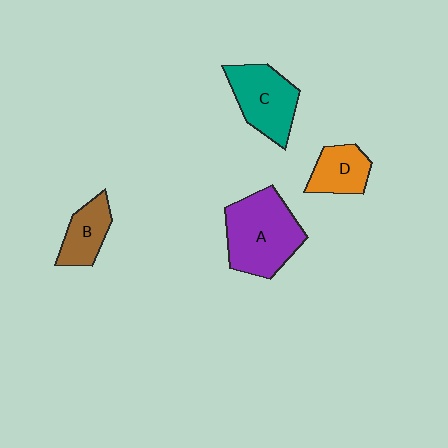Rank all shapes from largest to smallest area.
From largest to smallest: A (purple), C (teal), D (orange), B (brown).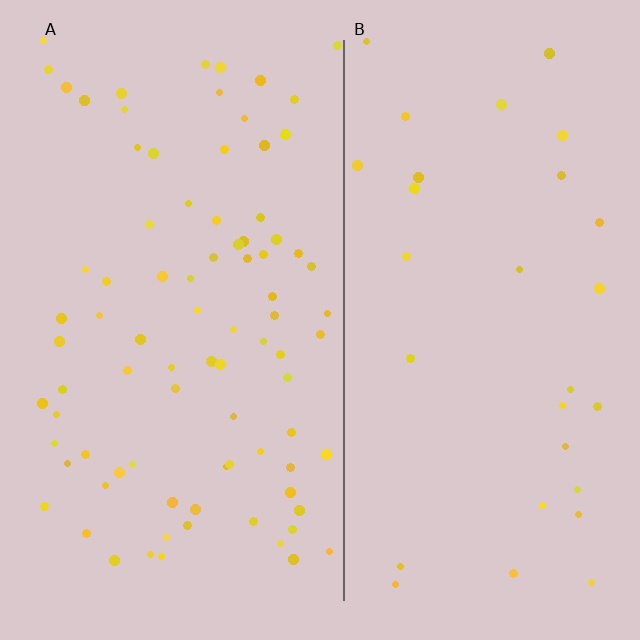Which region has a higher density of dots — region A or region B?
A (the left).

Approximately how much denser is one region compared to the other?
Approximately 2.8× — region A over region B.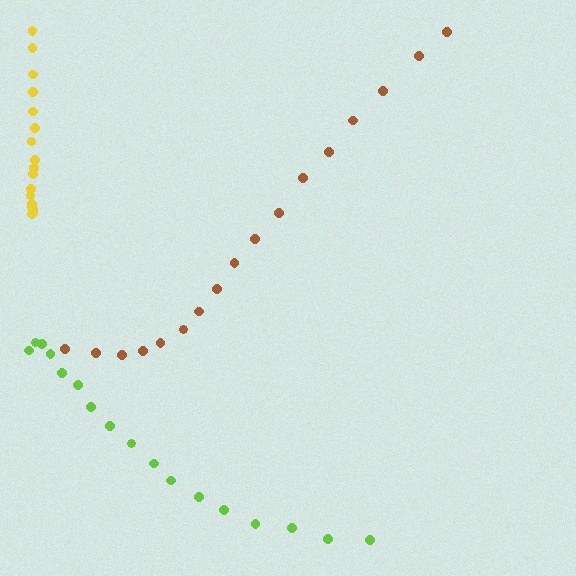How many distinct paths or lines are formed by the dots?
There are 3 distinct paths.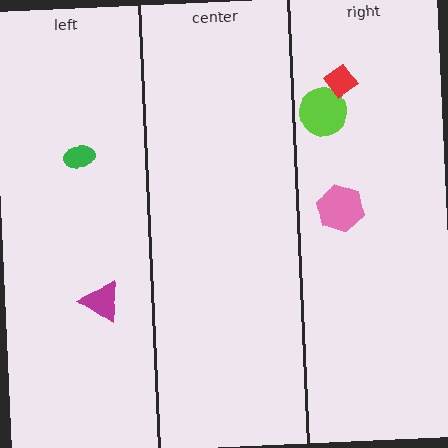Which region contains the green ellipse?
The left region.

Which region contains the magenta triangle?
The left region.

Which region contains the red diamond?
The right region.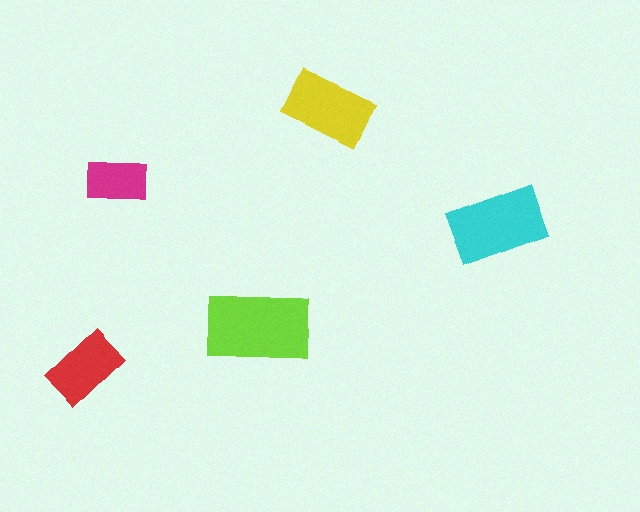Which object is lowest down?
The red rectangle is bottommost.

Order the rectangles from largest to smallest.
the lime one, the cyan one, the yellow one, the red one, the magenta one.